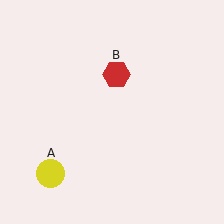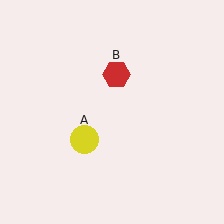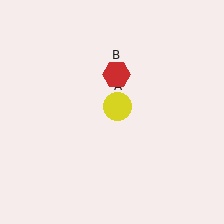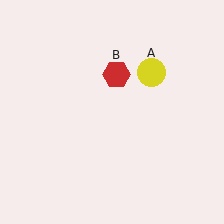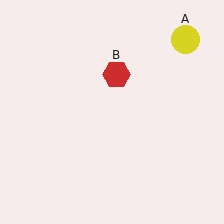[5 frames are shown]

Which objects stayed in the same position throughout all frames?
Red hexagon (object B) remained stationary.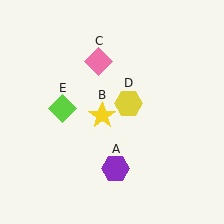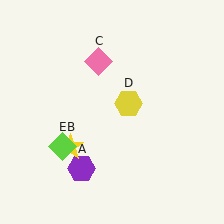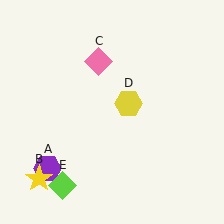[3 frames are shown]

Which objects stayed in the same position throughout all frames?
Pink diamond (object C) and yellow hexagon (object D) remained stationary.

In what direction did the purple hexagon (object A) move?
The purple hexagon (object A) moved left.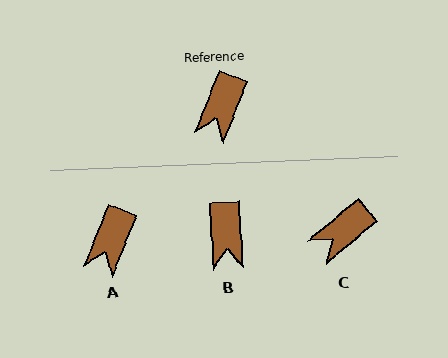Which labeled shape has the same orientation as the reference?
A.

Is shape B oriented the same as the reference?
No, it is off by about 26 degrees.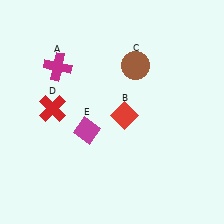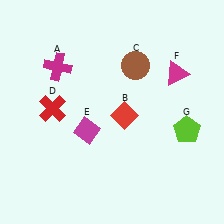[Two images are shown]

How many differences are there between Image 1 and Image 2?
There are 2 differences between the two images.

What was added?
A magenta triangle (F), a lime pentagon (G) were added in Image 2.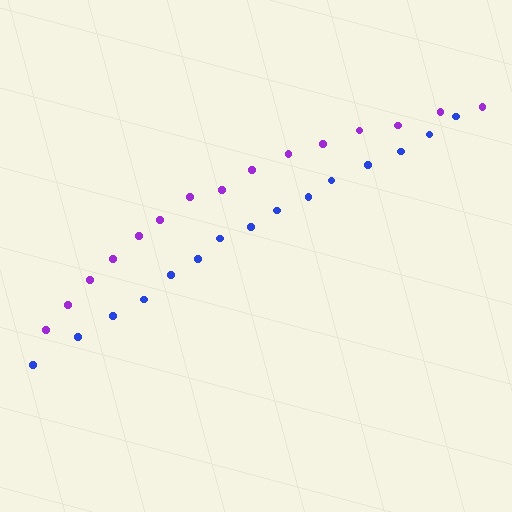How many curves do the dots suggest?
There are 2 distinct paths.